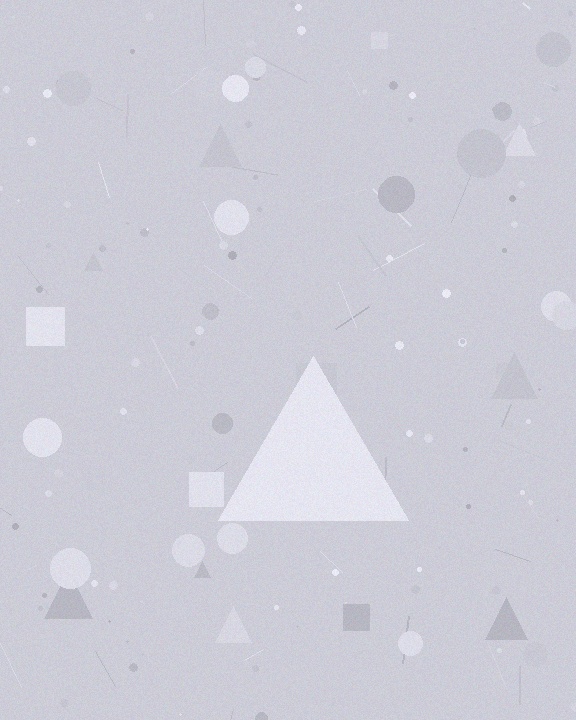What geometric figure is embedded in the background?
A triangle is embedded in the background.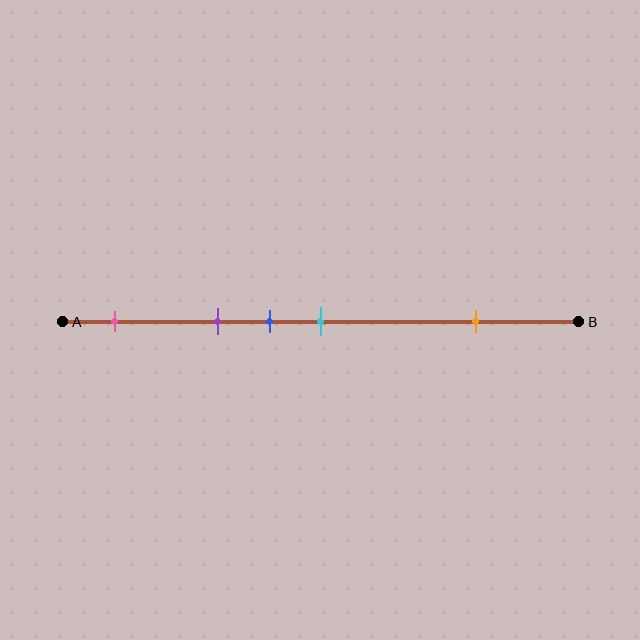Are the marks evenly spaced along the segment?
No, the marks are not evenly spaced.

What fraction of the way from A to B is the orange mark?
The orange mark is approximately 80% (0.8) of the way from A to B.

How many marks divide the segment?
There are 5 marks dividing the segment.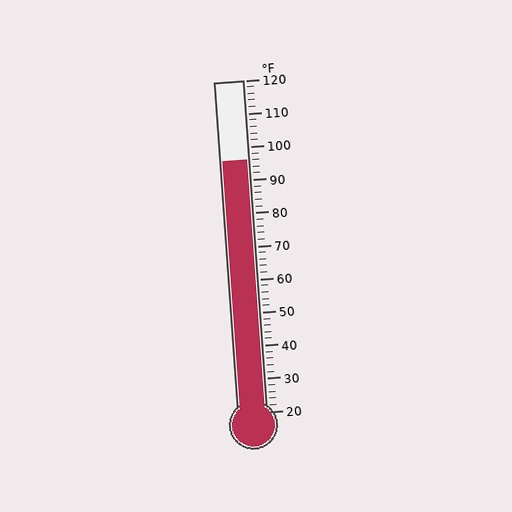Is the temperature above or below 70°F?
The temperature is above 70°F.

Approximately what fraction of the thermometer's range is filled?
The thermometer is filled to approximately 75% of its range.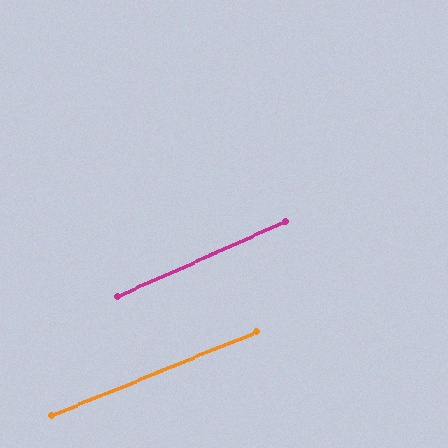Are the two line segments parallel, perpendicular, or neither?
Parallel — their directions differ by only 2.0°.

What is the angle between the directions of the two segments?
Approximately 2 degrees.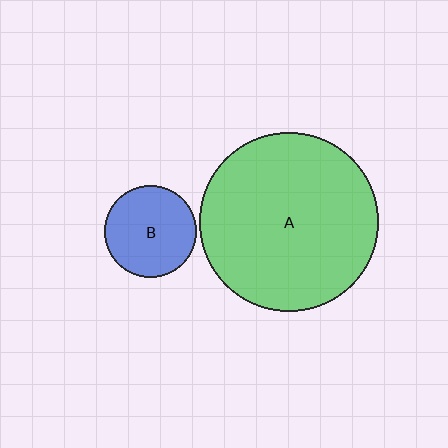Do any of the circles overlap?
No, none of the circles overlap.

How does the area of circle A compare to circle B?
Approximately 3.8 times.